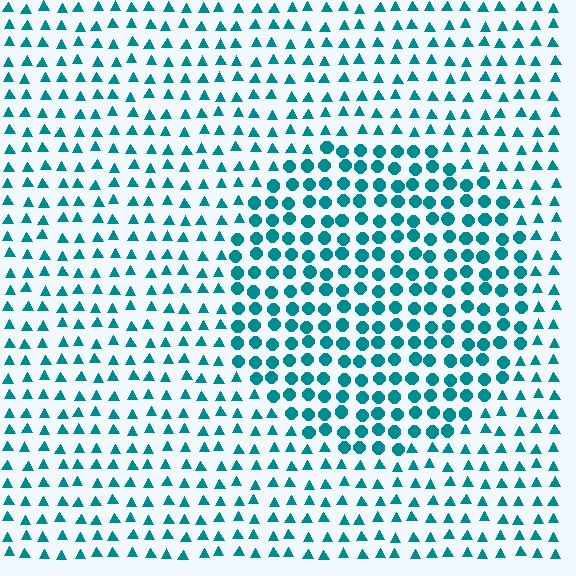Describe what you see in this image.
The image is filled with small teal elements arranged in a uniform grid. A circle-shaped region contains circles, while the surrounding area contains triangles. The boundary is defined purely by the change in element shape.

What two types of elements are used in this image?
The image uses circles inside the circle region and triangles outside it.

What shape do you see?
I see a circle.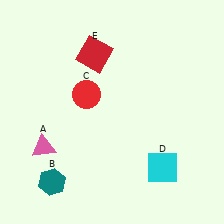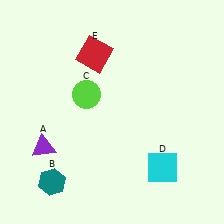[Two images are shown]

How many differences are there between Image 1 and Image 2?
There are 2 differences between the two images.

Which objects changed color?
A changed from pink to purple. C changed from red to lime.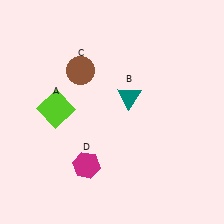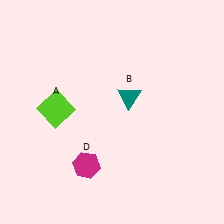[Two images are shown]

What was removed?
The brown circle (C) was removed in Image 2.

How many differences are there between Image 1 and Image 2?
There is 1 difference between the two images.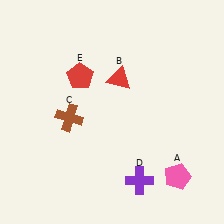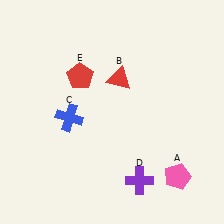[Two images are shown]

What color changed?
The cross (C) changed from brown in Image 1 to blue in Image 2.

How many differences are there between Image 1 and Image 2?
There is 1 difference between the two images.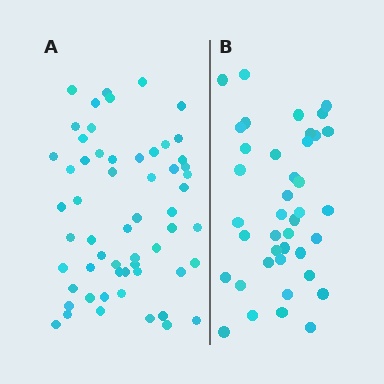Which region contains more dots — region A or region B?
Region A (the left region) has more dots.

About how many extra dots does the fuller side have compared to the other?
Region A has approximately 20 more dots than region B.